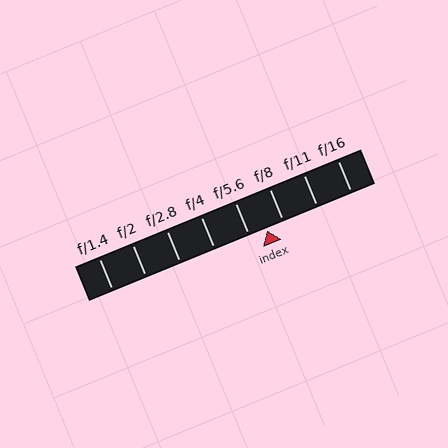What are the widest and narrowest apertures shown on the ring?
The widest aperture shown is f/1.4 and the narrowest is f/16.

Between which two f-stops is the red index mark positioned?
The index mark is between f/5.6 and f/8.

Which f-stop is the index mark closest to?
The index mark is closest to f/8.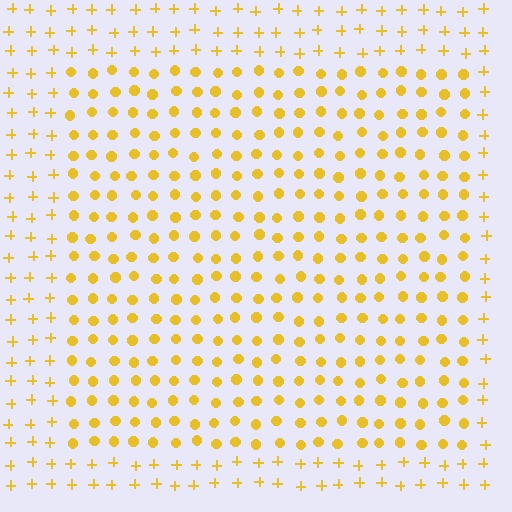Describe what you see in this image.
The image is filled with small yellow elements arranged in a uniform grid. A rectangle-shaped region contains circles, while the surrounding area contains plus signs. The boundary is defined purely by the change in element shape.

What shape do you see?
I see a rectangle.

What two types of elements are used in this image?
The image uses circles inside the rectangle region and plus signs outside it.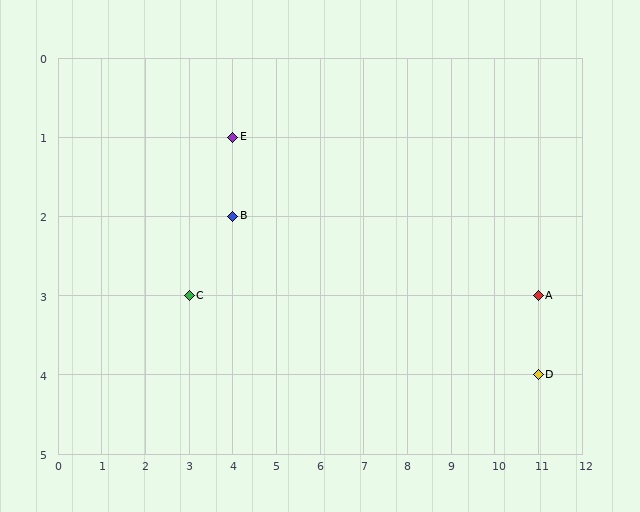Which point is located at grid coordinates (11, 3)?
Point A is at (11, 3).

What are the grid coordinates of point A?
Point A is at grid coordinates (11, 3).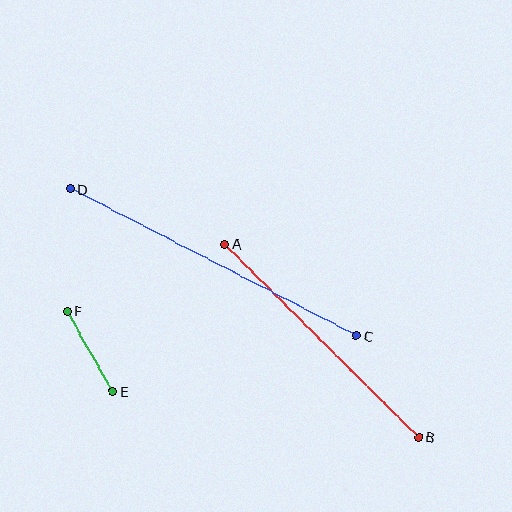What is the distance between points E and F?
The distance is approximately 92 pixels.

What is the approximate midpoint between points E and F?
The midpoint is at approximately (90, 351) pixels.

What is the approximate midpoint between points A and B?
The midpoint is at approximately (322, 341) pixels.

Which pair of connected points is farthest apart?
Points C and D are farthest apart.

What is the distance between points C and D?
The distance is approximately 322 pixels.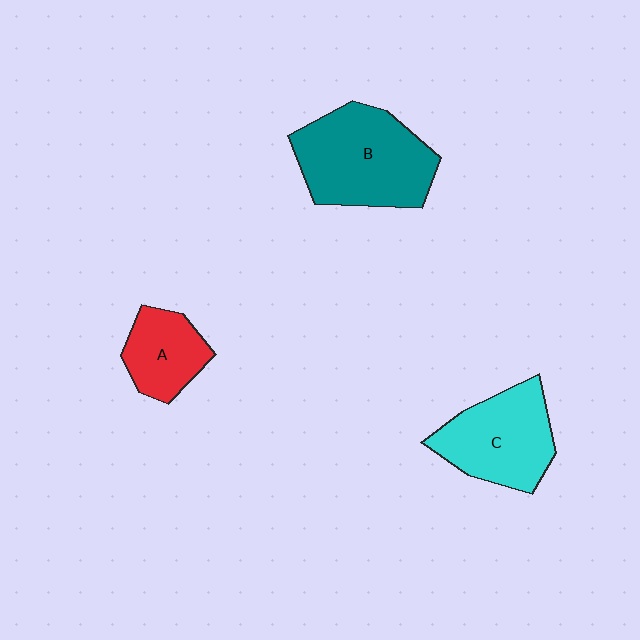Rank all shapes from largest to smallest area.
From largest to smallest: B (teal), C (cyan), A (red).